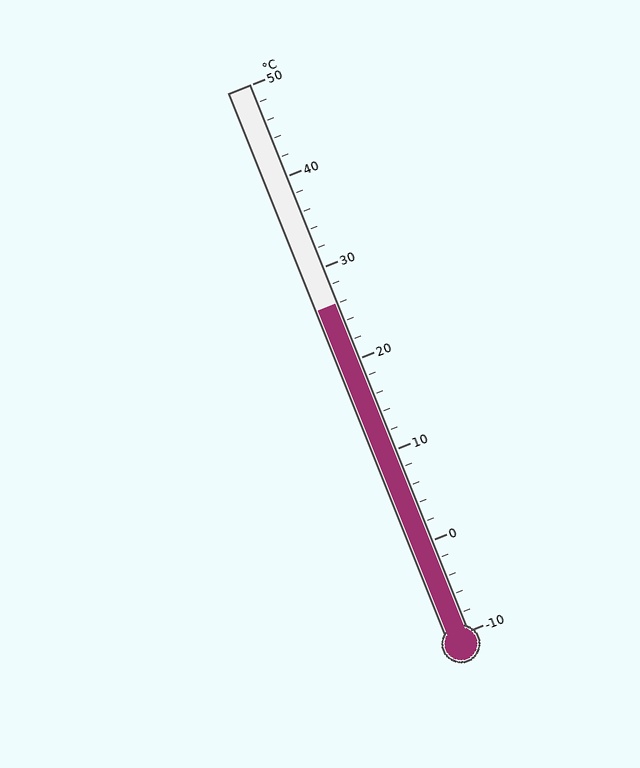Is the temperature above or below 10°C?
The temperature is above 10°C.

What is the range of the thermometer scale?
The thermometer scale ranges from -10°C to 50°C.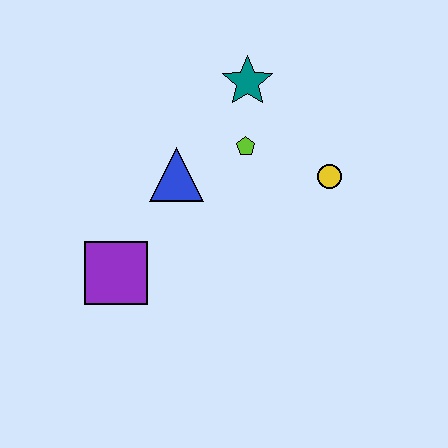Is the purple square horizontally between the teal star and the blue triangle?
No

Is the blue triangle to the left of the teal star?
Yes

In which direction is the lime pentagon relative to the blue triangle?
The lime pentagon is to the right of the blue triangle.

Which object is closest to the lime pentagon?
The teal star is closest to the lime pentagon.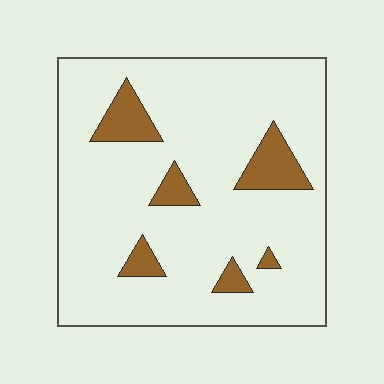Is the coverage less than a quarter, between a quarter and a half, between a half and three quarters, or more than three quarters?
Less than a quarter.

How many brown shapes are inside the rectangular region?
6.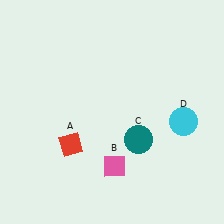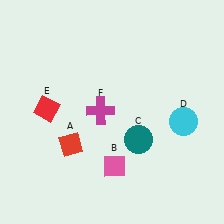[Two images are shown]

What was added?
A red diamond (E), a magenta cross (F) were added in Image 2.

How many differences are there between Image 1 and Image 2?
There are 2 differences between the two images.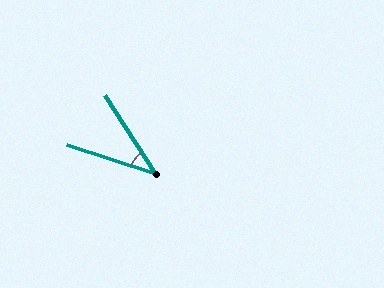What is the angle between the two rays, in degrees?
Approximately 39 degrees.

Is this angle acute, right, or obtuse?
It is acute.